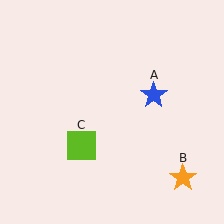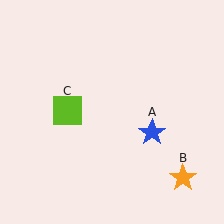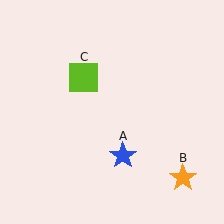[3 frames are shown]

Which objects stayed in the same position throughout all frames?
Orange star (object B) remained stationary.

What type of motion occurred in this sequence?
The blue star (object A), lime square (object C) rotated clockwise around the center of the scene.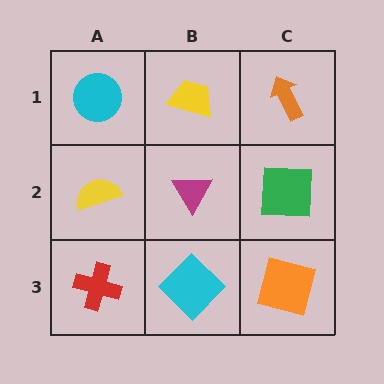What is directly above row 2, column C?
An orange arrow.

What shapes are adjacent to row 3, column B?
A magenta triangle (row 2, column B), a red cross (row 3, column A), an orange square (row 3, column C).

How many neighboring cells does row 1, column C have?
2.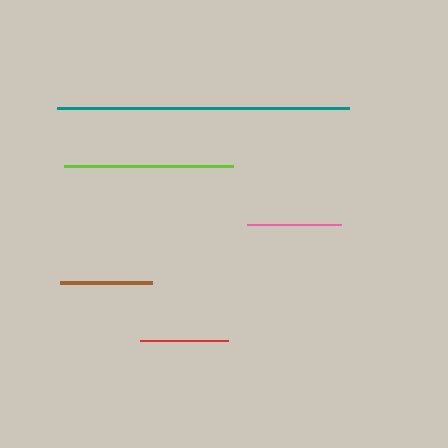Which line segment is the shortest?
The red line is the shortest at approximately 88 pixels.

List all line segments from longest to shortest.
From longest to shortest: teal, lime, pink, brown, red.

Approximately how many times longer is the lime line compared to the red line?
The lime line is approximately 1.9 times the length of the red line.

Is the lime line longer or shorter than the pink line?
The lime line is longer than the pink line.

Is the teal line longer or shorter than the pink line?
The teal line is longer than the pink line.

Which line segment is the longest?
The teal line is the longest at approximately 292 pixels.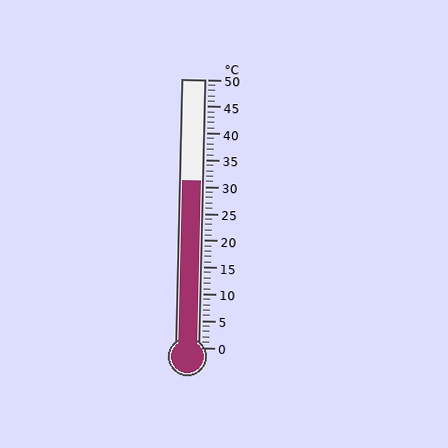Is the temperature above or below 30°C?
The temperature is above 30°C.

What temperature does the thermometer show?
The thermometer shows approximately 31°C.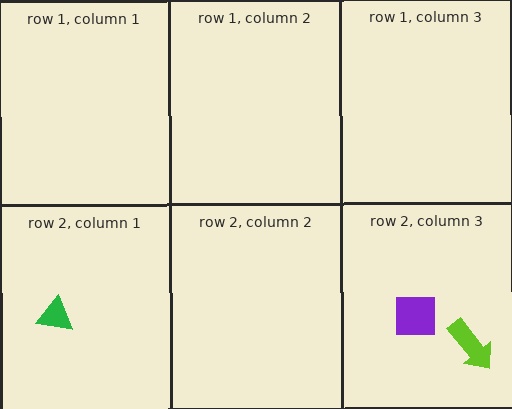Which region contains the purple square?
The row 2, column 3 region.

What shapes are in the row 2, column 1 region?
The green triangle.